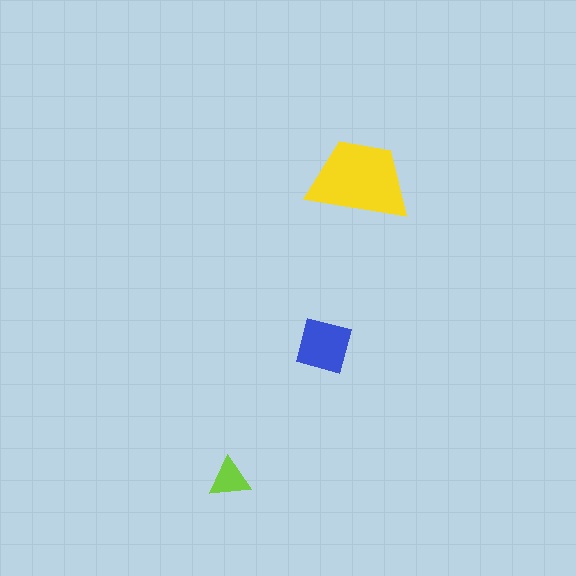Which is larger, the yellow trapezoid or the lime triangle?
The yellow trapezoid.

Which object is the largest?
The yellow trapezoid.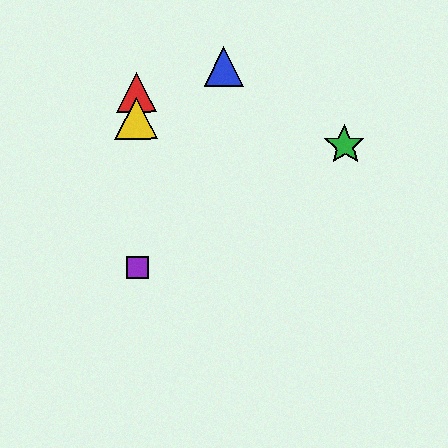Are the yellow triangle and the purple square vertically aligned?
Yes, both are at x≈137.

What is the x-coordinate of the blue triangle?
The blue triangle is at x≈224.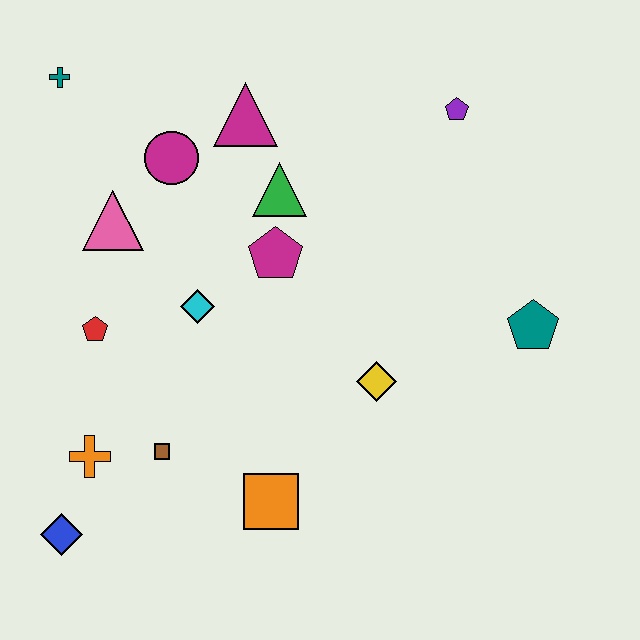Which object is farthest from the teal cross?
The teal pentagon is farthest from the teal cross.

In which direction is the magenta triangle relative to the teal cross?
The magenta triangle is to the right of the teal cross.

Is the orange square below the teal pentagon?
Yes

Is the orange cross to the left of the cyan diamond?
Yes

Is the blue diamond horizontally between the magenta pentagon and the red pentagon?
No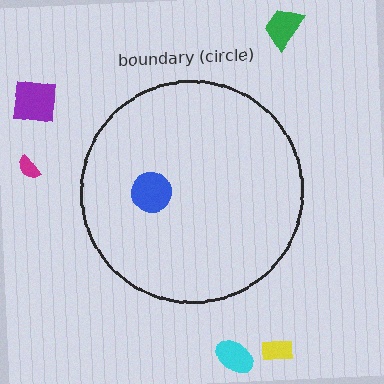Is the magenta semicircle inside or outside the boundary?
Outside.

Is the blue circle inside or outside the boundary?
Inside.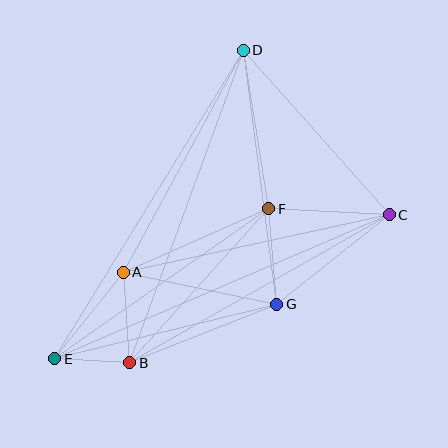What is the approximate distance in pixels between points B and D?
The distance between B and D is approximately 332 pixels.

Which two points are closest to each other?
Points B and E are closest to each other.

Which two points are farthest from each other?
Points C and E are farthest from each other.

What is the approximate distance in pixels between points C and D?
The distance between C and D is approximately 220 pixels.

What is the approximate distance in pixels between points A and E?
The distance between A and E is approximately 110 pixels.